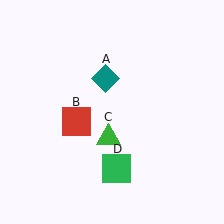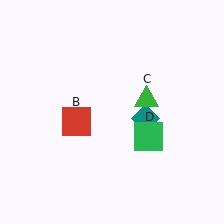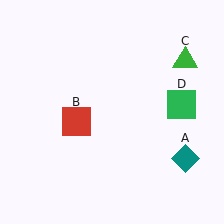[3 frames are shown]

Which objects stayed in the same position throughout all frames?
Red square (object B) remained stationary.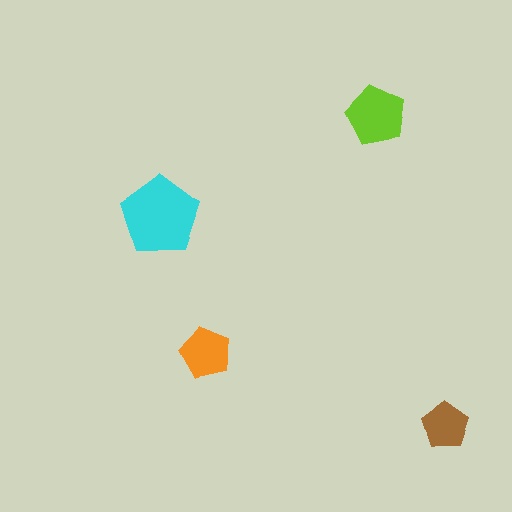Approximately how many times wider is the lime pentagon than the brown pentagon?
About 1.5 times wider.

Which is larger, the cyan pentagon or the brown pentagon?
The cyan one.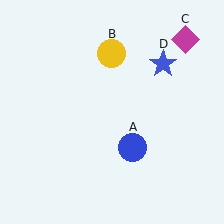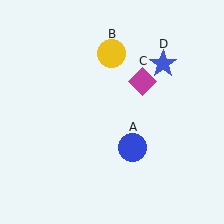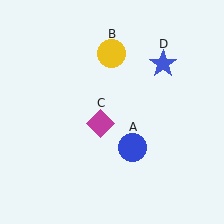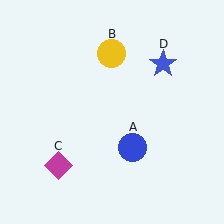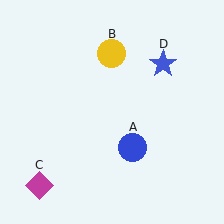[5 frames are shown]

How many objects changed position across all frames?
1 object changed position: magenta diamond (object C).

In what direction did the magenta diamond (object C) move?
The magenta diamond (object C) moved down and to the left.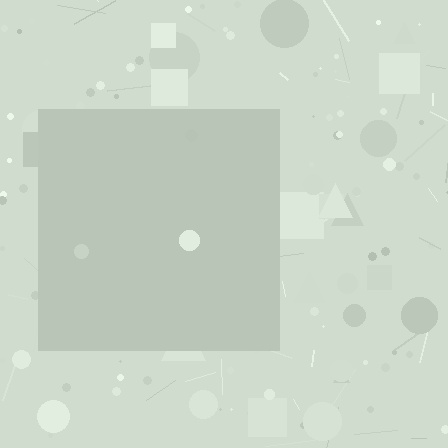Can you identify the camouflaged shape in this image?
The camouflaged shape is a square.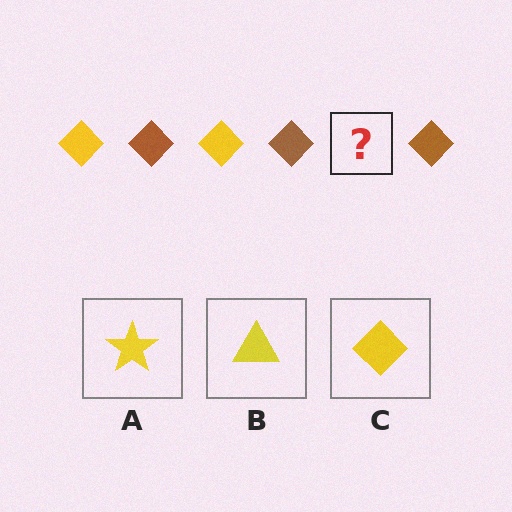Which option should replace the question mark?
Option C.